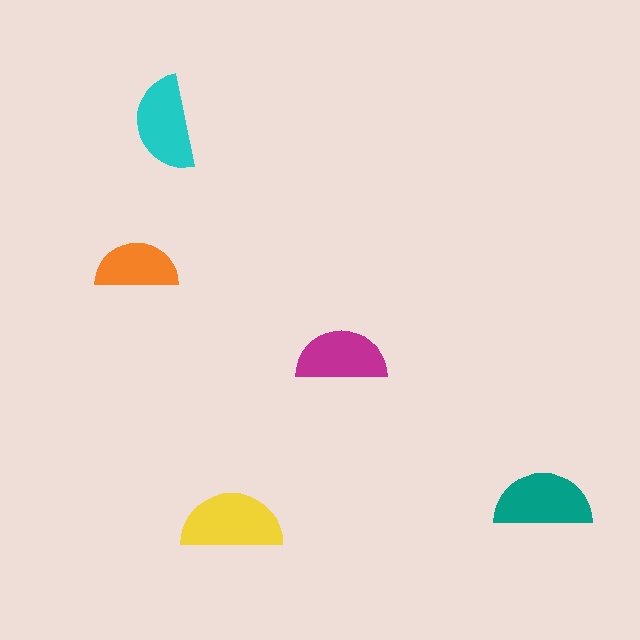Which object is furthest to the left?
The orange semicircle is leftmost.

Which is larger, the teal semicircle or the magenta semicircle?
The teal one.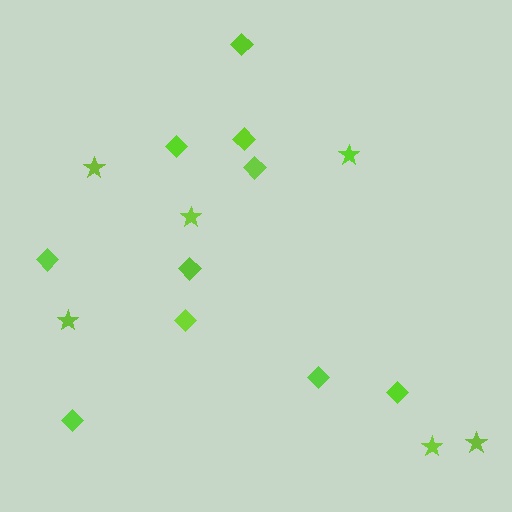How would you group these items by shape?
There are 2 groups: one group of stars (6) and one group of diamonds (10).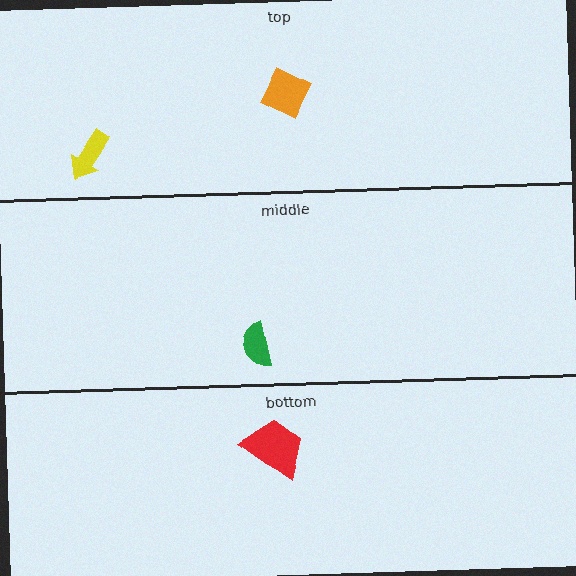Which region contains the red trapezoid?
The bottom region.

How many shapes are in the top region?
2.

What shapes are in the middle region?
The green semicircle.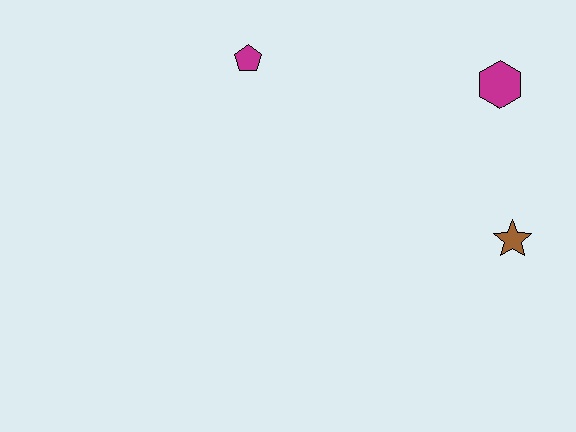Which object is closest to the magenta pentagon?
The magenta hexagon is closest to the magenta pentagon.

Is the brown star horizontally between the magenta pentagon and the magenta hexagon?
No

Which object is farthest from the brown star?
The magenta pentagon is farthest from the brown star.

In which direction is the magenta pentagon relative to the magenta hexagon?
The magenta pentagon is to the left of the magenta hexagon.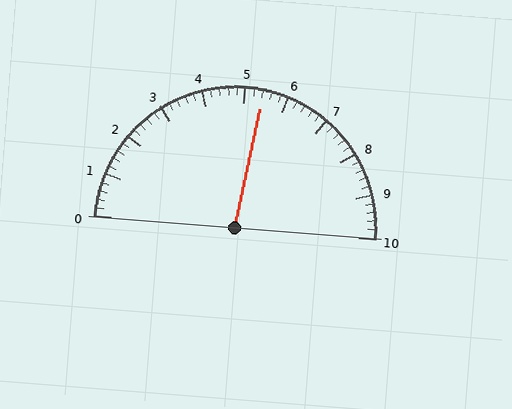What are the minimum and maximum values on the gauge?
The gauge ranges from 0 to 10.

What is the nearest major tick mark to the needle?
The nearest major tick mark is 5.